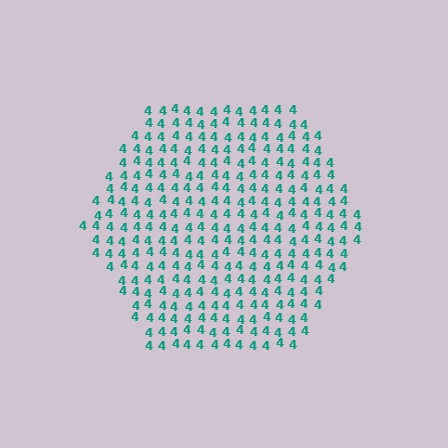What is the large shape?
The large shape is a hexagon.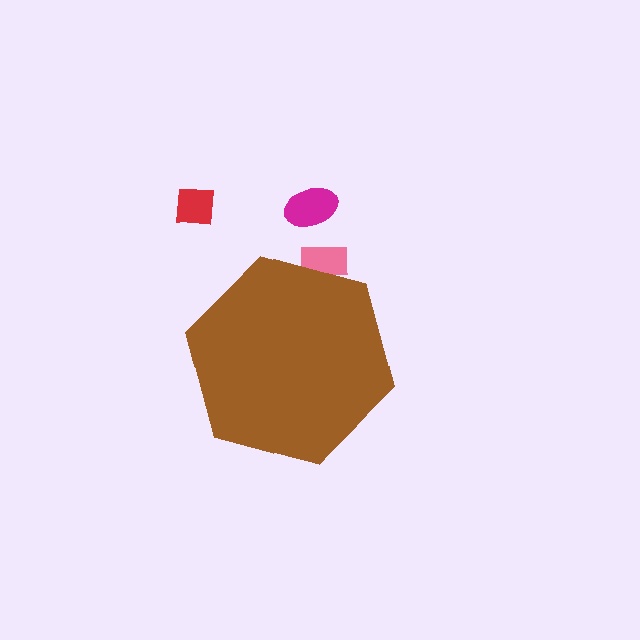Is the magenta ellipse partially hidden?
No, the magenta ellipse is fully visible.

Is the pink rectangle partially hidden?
Yes, the pink rectangle is partially hidden behind the brown hexagon.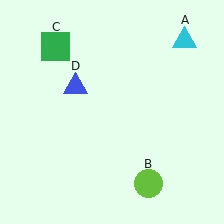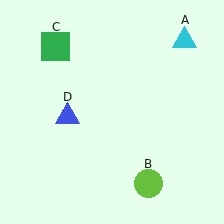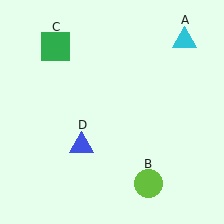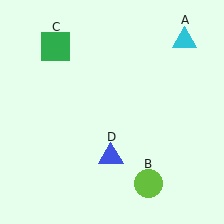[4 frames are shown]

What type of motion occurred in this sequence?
The blue triangle (object D) rotated counterclockwise around the center of the scene.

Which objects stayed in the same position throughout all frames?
Cyan triangle (object A) and lime circle (object B) and green square (object C) remained stationary.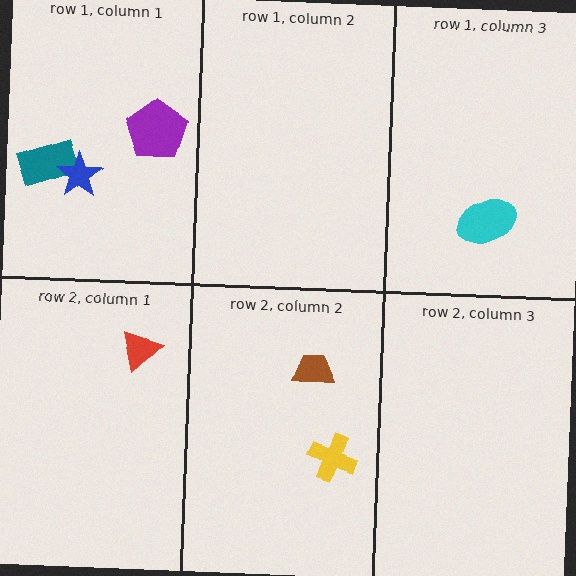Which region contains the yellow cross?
The row 2, column 2 region.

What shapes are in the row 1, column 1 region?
The teal rectangle, the blue star, the purple pentagon.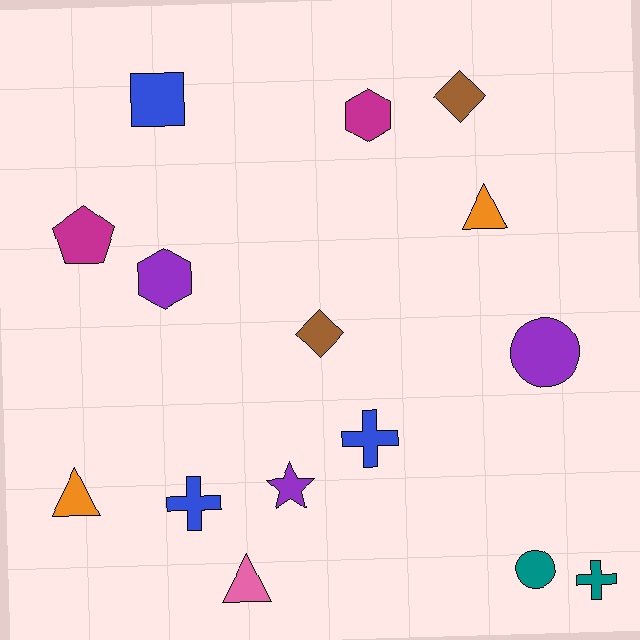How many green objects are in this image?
There are no green objects.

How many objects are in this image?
There are 15 objects.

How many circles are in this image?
There are 2 circles.